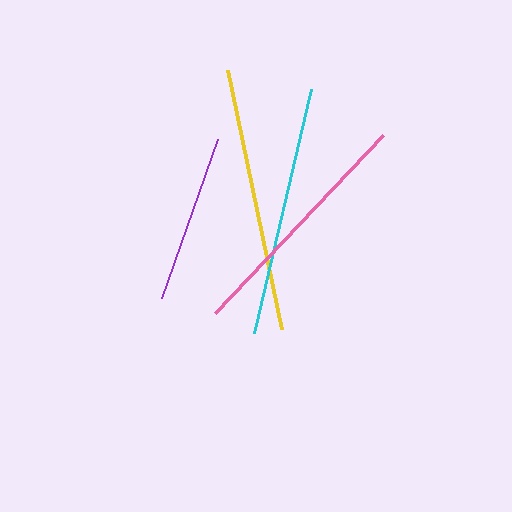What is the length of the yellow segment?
The yellow segment is approximately 265 pixels long.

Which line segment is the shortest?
The purple line is the shortest at approximately 168 pixels.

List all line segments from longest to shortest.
From longest to shortest: yellow, cyan, pink, purple.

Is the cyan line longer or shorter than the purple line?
The cyan line is longer than the purple line.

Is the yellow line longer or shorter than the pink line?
The yellow line is longer than the pink line.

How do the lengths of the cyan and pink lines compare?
The cyan and pink lines are approximately the same length.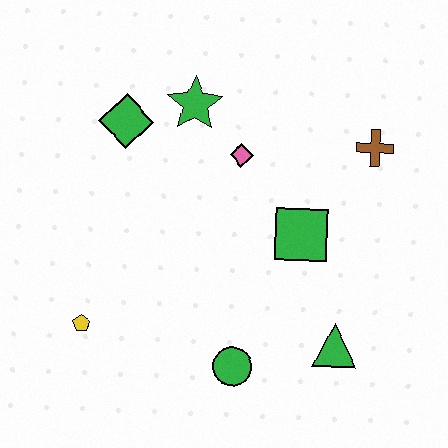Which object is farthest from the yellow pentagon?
The brown cross is farthest from the yellow pentagon.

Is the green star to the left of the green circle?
Yes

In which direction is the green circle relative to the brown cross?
The green circle is below the brown cross.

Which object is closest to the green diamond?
The green star is closest to the green diamond.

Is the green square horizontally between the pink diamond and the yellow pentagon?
No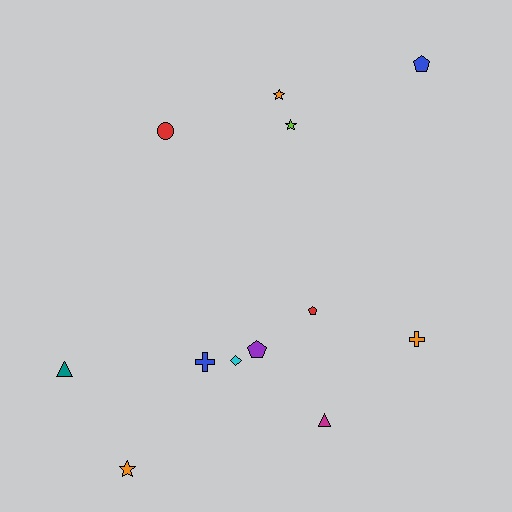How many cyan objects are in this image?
There is 1 cyan object.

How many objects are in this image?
There are 12 objects.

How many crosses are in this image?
There are 2 crosses.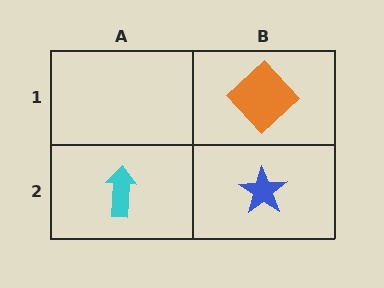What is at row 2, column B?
A blue star.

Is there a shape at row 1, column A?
No, that cell is empty.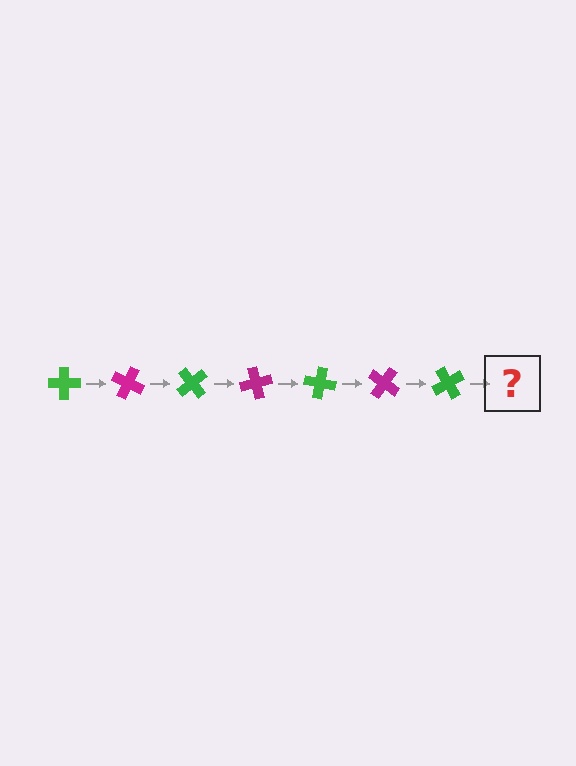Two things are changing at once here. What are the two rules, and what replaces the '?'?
The two rules are that it rotates 25 degrees each step and the color cycles through green and magenta. The '?' should be a magenta cross, rotated 175 degrees from the start.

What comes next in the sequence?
The next element should be a magenta cross, rotated 175 degrees from the start.